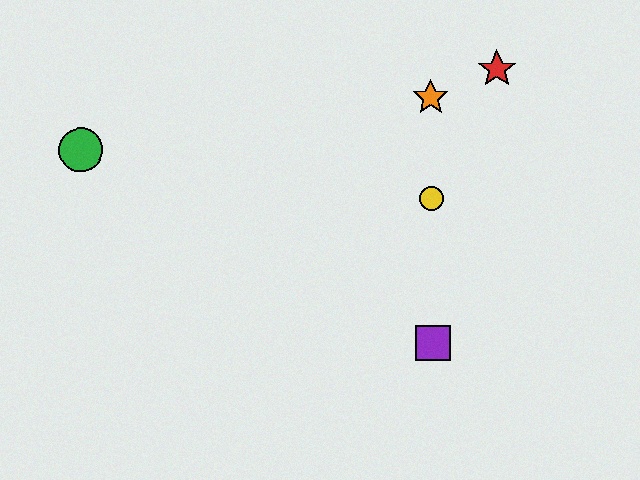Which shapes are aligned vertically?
The blue circle, the yellow circle, the purple square, the orange star are aligned vertically.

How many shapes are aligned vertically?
4 shapes (the blue circle, the yellow circle, the purple square, the orange star) are aligned vertically.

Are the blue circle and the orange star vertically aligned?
Yes, both are at x≈432.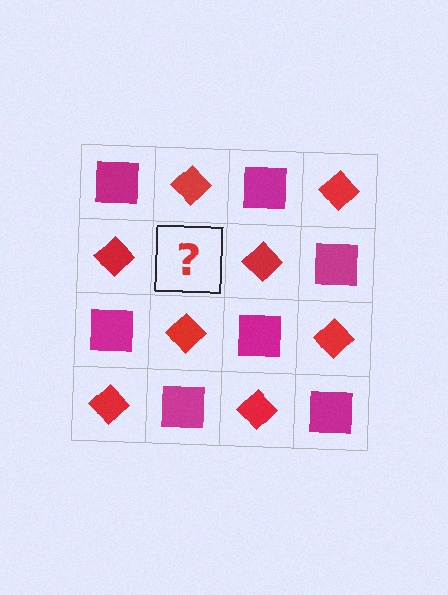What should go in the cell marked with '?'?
The missing cell should contain a magenta square.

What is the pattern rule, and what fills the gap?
The rule is that it alternates magenta square and red diamond in a checkerboard pattern. The gap should be filled with a magenta square.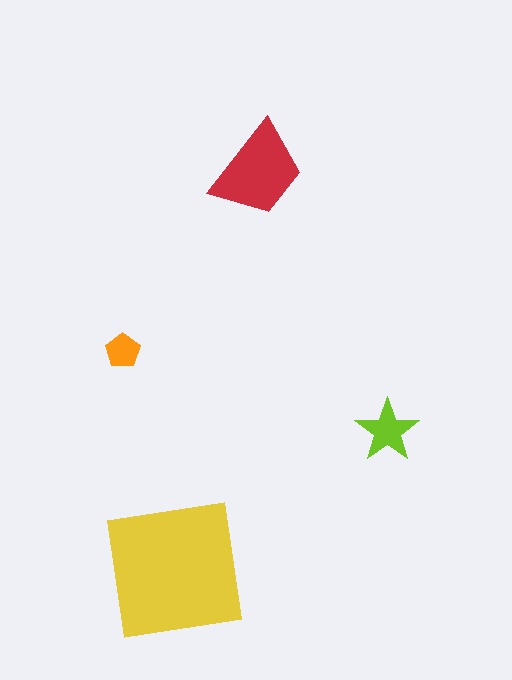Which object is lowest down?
The yellow square is bottommost.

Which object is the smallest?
The orange pentagon.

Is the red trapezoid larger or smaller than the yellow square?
Smaller.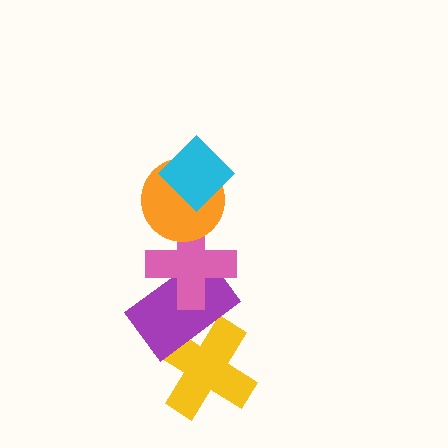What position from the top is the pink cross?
The pink cross is 3rd from the top.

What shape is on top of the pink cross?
The orange circle is on top of the pink cross.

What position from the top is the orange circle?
The orange circle is 2nd from the top.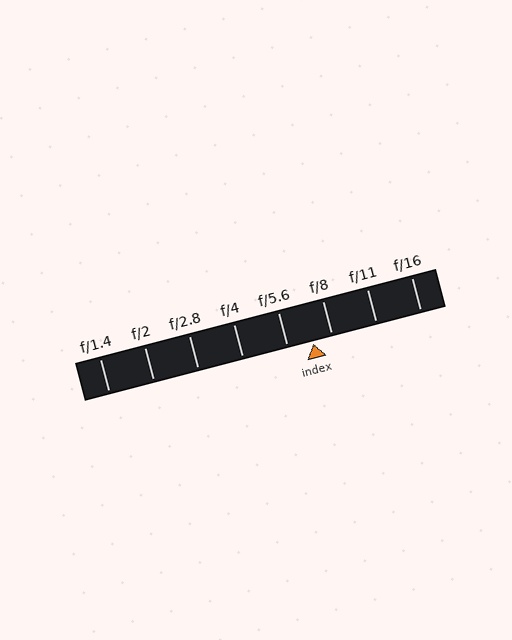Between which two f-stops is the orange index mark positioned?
The index mark is between f/5.6 and f/8.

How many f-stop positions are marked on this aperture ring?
There are 8 f-stop positions marked.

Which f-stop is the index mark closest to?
The index mark is closest to f/8.